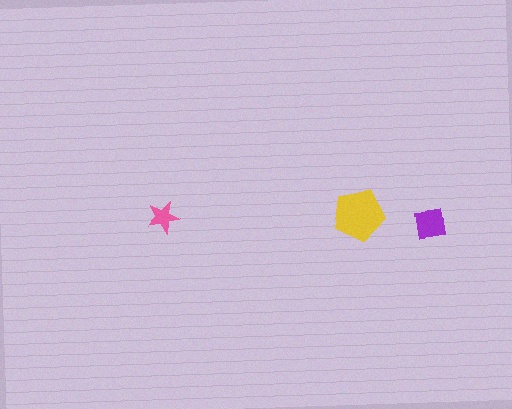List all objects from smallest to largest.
The pink star, the purple square, the yellow pentagon.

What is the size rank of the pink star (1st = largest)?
3rd.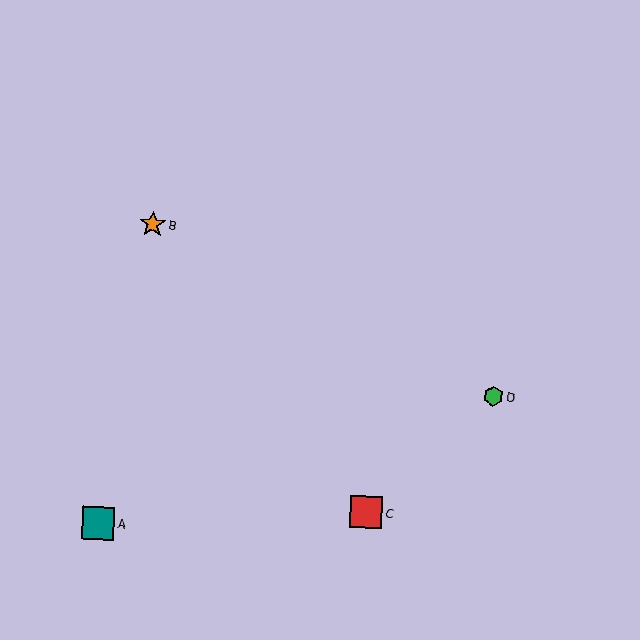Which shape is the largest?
The teal square (labeled A) is the largest.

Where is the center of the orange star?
The center of the orange star is at (153, 224).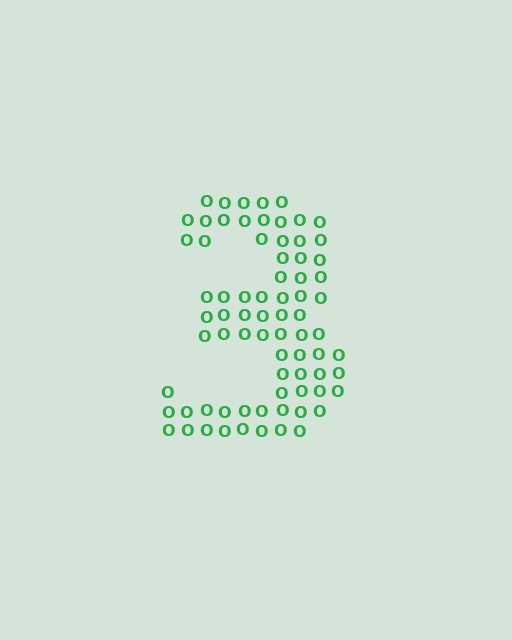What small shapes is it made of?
It is made of small letter O's.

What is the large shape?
The large shape is the digit 3.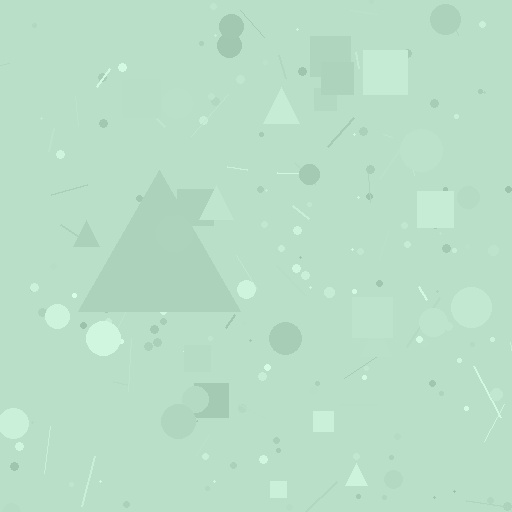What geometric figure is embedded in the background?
A triangle is embedded in the background.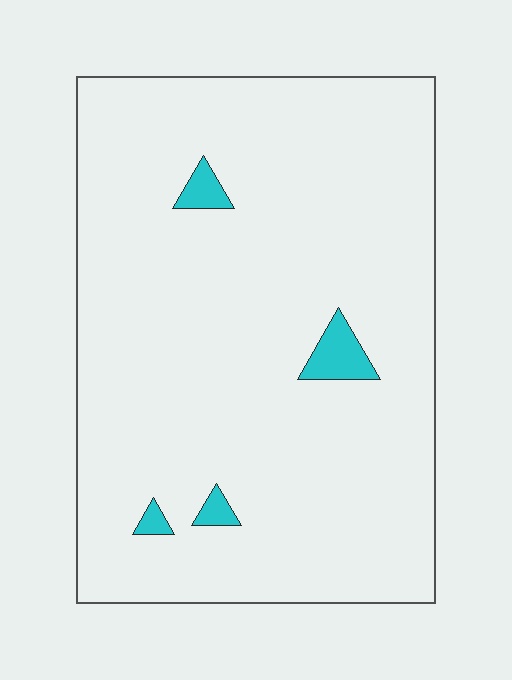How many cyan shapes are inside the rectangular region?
4.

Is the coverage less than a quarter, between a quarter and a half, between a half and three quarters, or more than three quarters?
Less than a quarter.